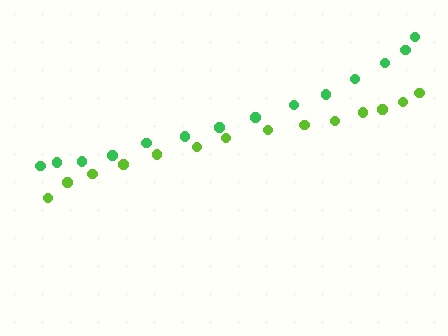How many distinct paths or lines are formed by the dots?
There are 2 distinct paths.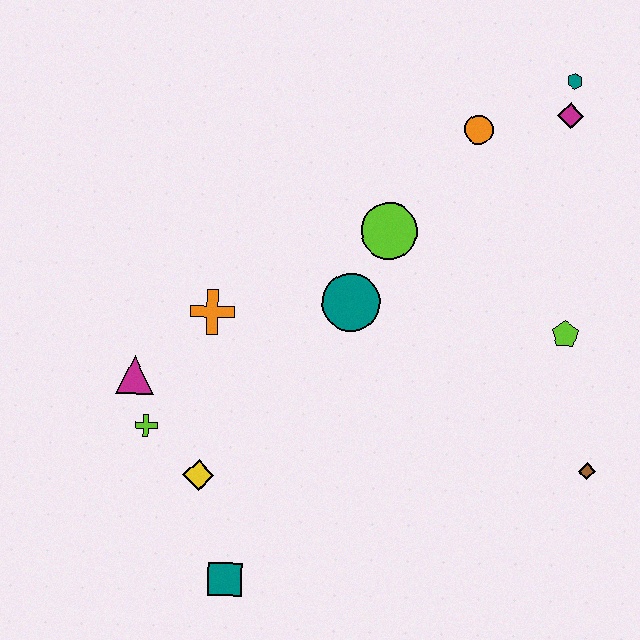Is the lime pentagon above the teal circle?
No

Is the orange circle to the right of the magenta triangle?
Yes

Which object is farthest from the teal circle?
The teal hexagon is farthest from the teal circle.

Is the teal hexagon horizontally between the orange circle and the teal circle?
No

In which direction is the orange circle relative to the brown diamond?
The orange circle is above the brown diamond.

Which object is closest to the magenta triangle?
The lime cross is closest to the magenta triangle.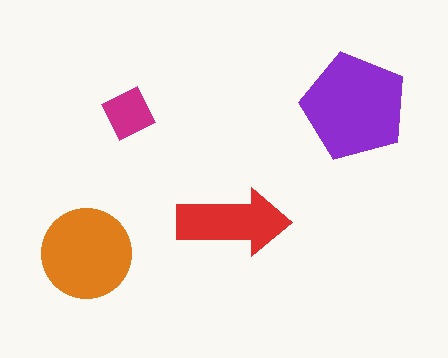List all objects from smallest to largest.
The magenta square, the red arrow, the orange circle, the purple pentagon.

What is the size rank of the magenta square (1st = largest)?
4th.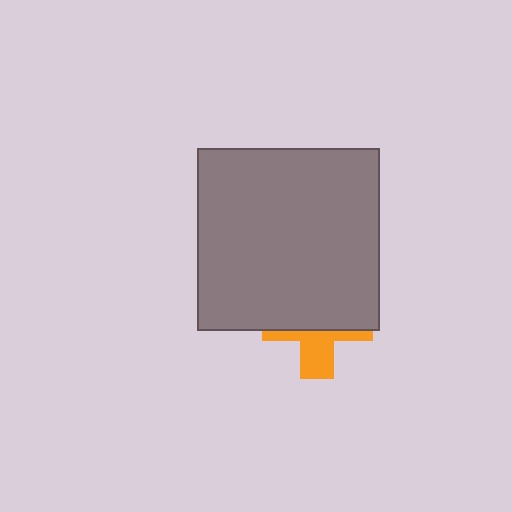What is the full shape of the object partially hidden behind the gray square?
The partially hidden object is an orange cross.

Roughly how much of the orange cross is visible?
A small part of it is visible (roughly 37%).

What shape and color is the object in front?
The object in front is a gray square.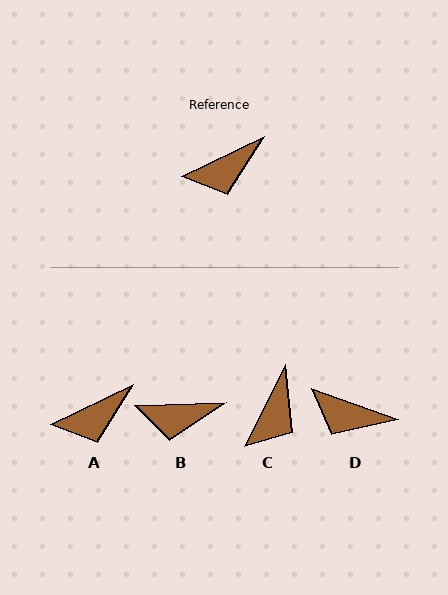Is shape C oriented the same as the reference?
No, it is off by about 38 degrees.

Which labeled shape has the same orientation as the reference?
A.